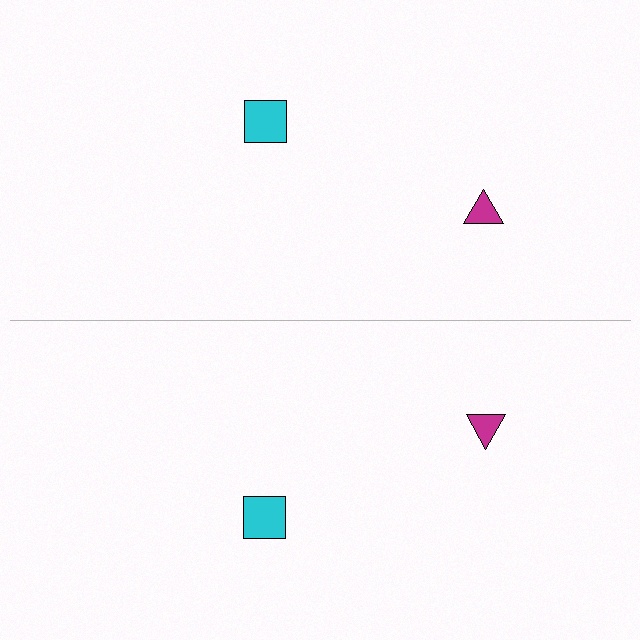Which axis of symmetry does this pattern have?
The pattern has a horizontal axis of symmetry running through the center of the image.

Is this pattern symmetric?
Yes, this pattern has bilateral (reflection) symmetry.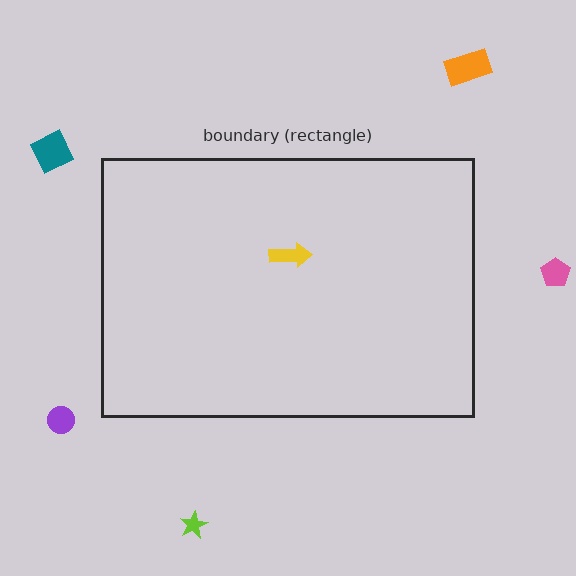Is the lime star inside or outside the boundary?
Outside.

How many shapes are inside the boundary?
1 inside, 5 outside.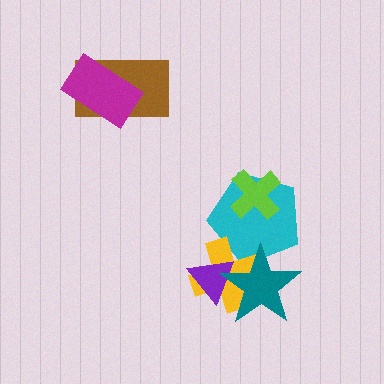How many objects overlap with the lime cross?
1 object overlaps with the lime cross.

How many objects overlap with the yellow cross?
3 objects overlap with the yellow cross.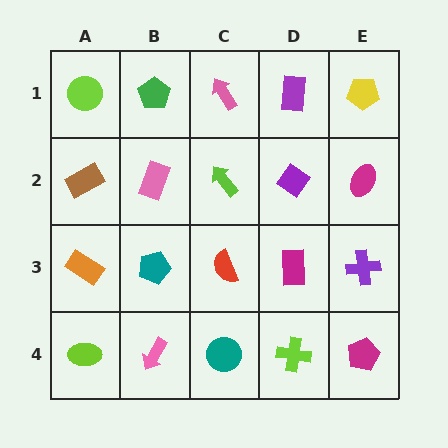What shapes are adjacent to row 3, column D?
A purple diamond (row 2, column D), a lime cross (row 4, column D), a red semicircle (row 3, column C), a purple cross (row 3, column E).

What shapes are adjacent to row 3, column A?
A brown rectangle (row 2, column A), a lime ellipse (row 4, column A), a teal pentagon (row 3, column B).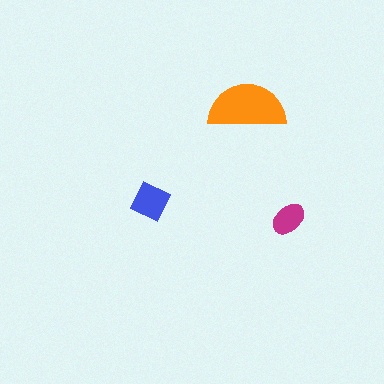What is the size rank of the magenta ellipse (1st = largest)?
3rd.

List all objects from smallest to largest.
The magenta ellipse, the blue square, the orange semicircle.